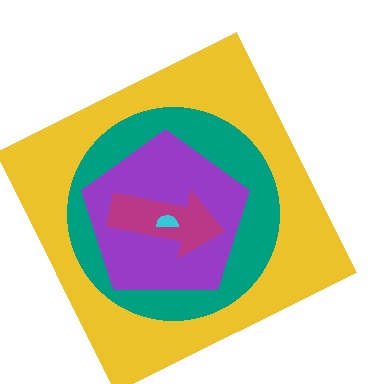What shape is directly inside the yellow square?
The teal circle.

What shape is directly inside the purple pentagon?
The magenta arrow.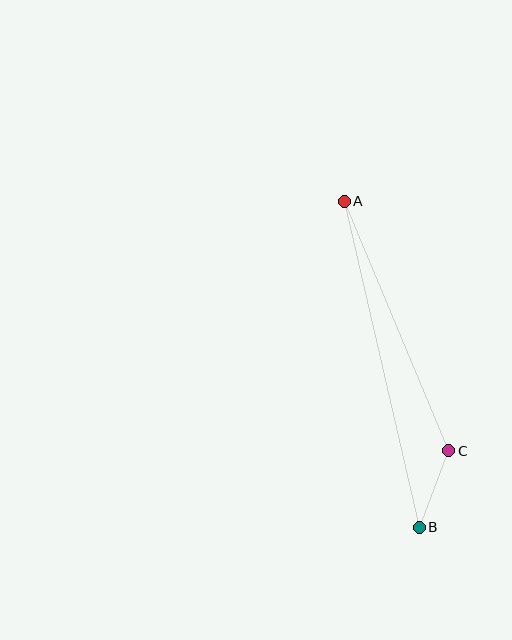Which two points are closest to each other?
Points B and C are closest to each other.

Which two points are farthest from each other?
Points A and B are farthest from each other.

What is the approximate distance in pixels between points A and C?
The distance between A and C is approximately 271 pixels.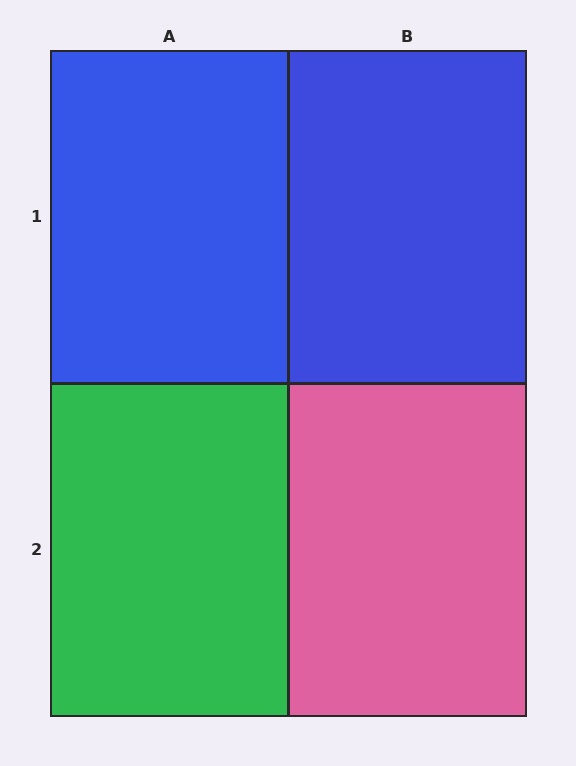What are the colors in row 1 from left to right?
Blue, blue.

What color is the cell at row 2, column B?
Pink.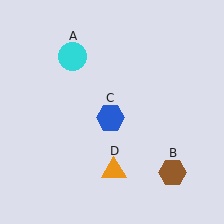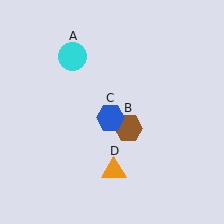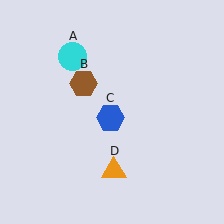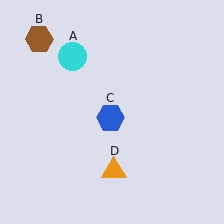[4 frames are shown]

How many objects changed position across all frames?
1 object changed position: brown hexagon (object B).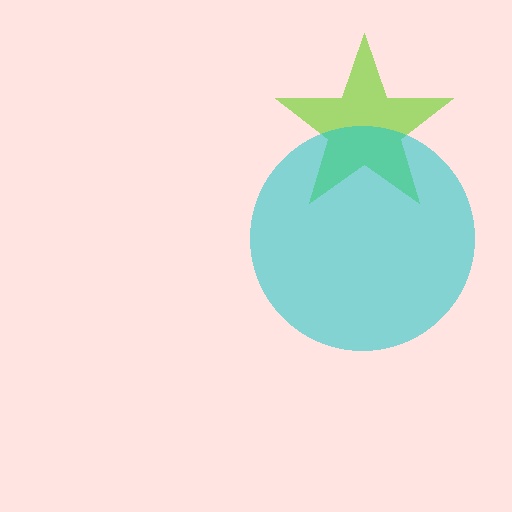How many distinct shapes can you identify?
There are 2 distinct shapes: a lime star, a cyan circle.